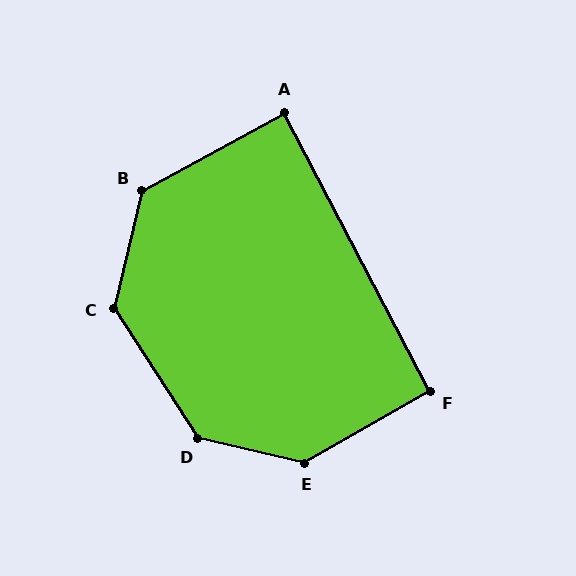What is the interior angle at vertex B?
Approximately 132 degrees (obtuse).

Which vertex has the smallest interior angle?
A, at approximately 89 degrees.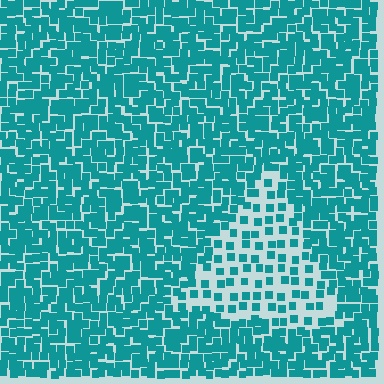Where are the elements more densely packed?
The elements are more densely packed outside the triangle boundary.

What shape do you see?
I see a triangle.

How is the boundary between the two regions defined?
The boundary is defined by a change in element density (approximately 2.3x ratio). All elements are the same color, size, and shape.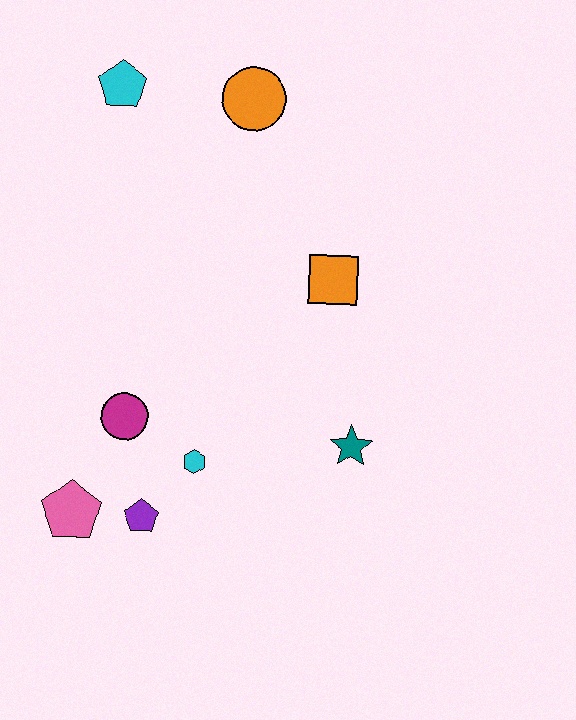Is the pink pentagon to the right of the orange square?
No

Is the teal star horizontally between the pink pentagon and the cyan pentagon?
No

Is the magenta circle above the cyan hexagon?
Yes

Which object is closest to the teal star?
The cyan hexagon is closest to the teal star.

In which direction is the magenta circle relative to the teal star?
The magenta circle is to the left of the teal star.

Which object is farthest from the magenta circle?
The orange circle is farthest from the magenta circle.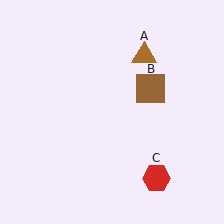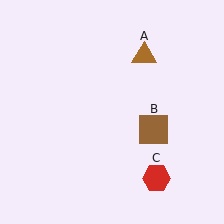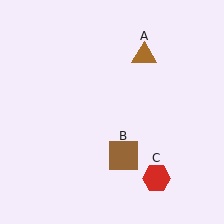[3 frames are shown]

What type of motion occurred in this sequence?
The brown square (object B) rotated clockwise around the center of the scene.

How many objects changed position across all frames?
1 object changed position: brown square (object B).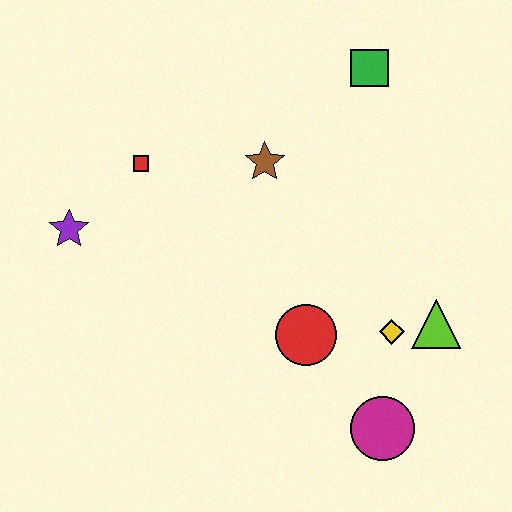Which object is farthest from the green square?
The magenta circle is farthest from the green square.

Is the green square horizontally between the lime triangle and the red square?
Yes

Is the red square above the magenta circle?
Yes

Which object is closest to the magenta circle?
The yellow diamond is closest to the magenta circle.